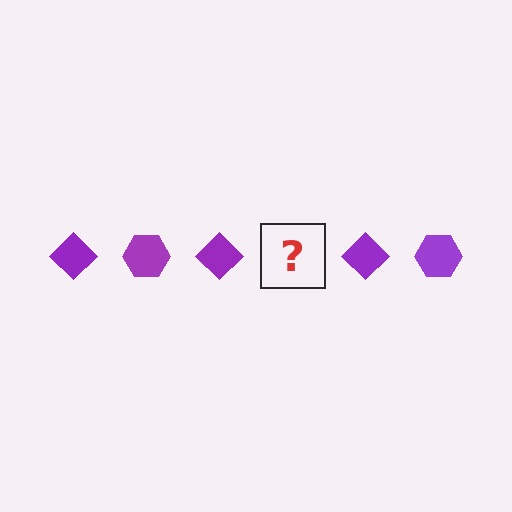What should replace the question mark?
The question mark should be replaced with a purple hexagon.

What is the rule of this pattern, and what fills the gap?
The rule is that the pattern cycles through diamond, hexagon shapes in purple. The gap should be filled with a purple hexagon.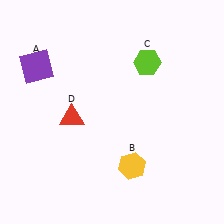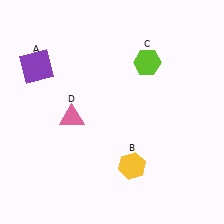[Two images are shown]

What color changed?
The triangle (D) changed from red in Image 1 to pink in Image 2.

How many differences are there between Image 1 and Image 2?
There is 1 difference between the two images.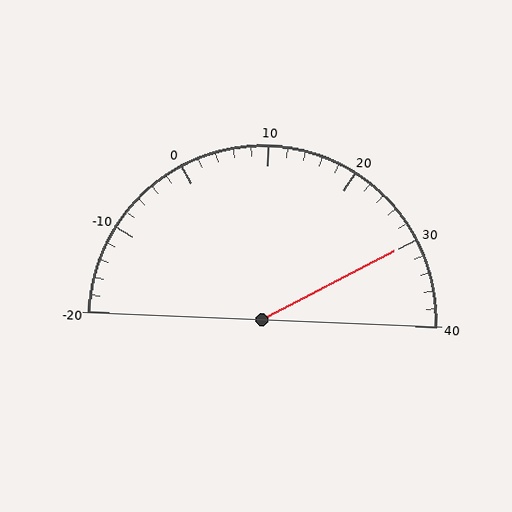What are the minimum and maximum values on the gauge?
The gauge ranges from -20 to 40.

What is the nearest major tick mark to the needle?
The nearest major tick mark is 30.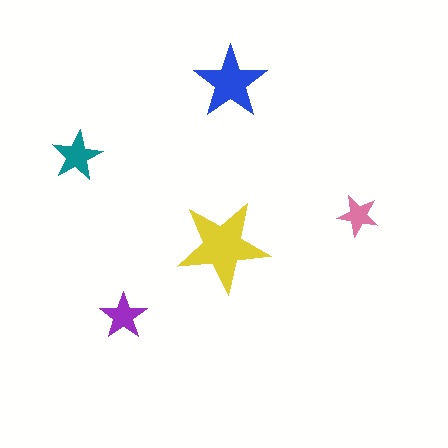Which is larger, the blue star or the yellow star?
The yellow one.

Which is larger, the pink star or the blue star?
The blue one.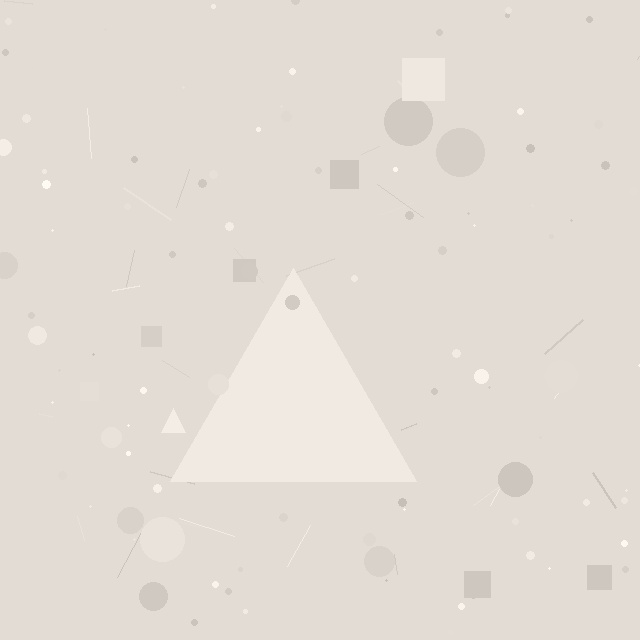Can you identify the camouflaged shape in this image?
The camouflaged shape is a triangle.